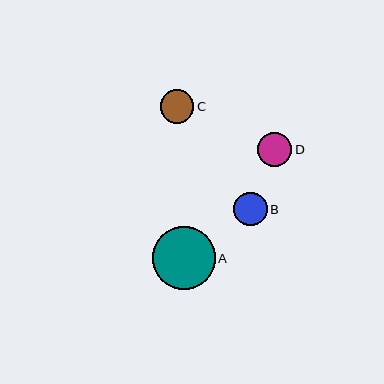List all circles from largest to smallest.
From largest to smallest: A, D, B, C.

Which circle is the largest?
Circle A is the largest with a size of approximately 62 pixels.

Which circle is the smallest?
Circle C is the smallest with a size of approximately 34 pixels.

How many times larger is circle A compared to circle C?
Circle A is approximately 1.8 times the size of circle C.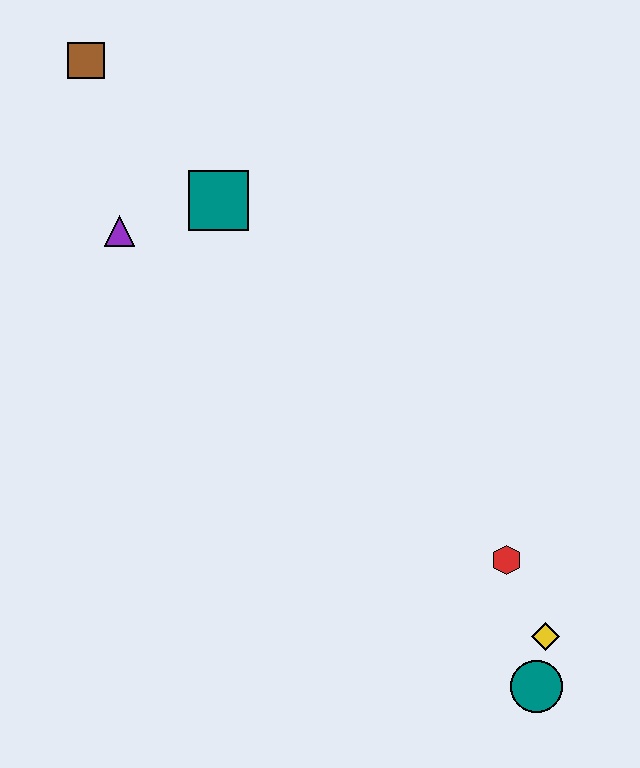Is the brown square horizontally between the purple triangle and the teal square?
No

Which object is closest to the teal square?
The purple triangle is closest to the teal square.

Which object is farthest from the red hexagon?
The brown square is farthest from the red hexagon.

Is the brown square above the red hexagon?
Yes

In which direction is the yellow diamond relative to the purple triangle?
The yellow diamond is to the right of the purple triangle.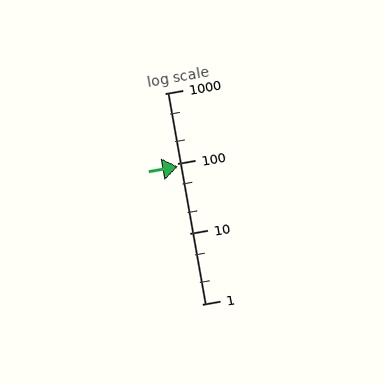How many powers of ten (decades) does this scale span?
The scale spans 3 decades, from 1 to 1000.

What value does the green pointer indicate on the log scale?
The pointer indicates approximately 91.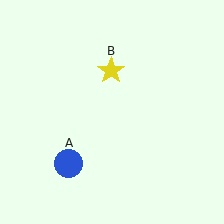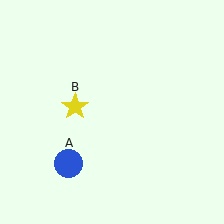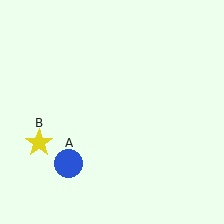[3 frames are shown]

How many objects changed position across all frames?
1 object changed position: yellow star (object B).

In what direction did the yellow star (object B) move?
The yellow star (object B) moved down and to the left.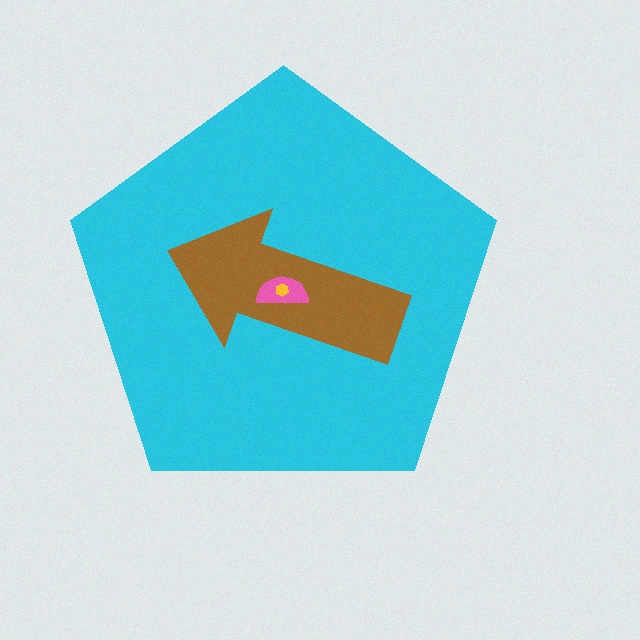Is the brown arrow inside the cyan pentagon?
Yes.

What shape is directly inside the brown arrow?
The pink semicircle.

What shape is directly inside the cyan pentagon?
The brown arrow.